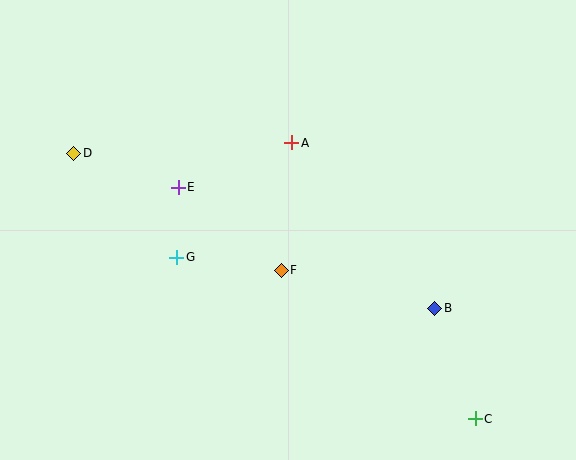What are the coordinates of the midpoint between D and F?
The midpoint between D and F is at (177, 212).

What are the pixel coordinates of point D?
Point D is at (74, 153).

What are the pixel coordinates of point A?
Point A is at (292, 143).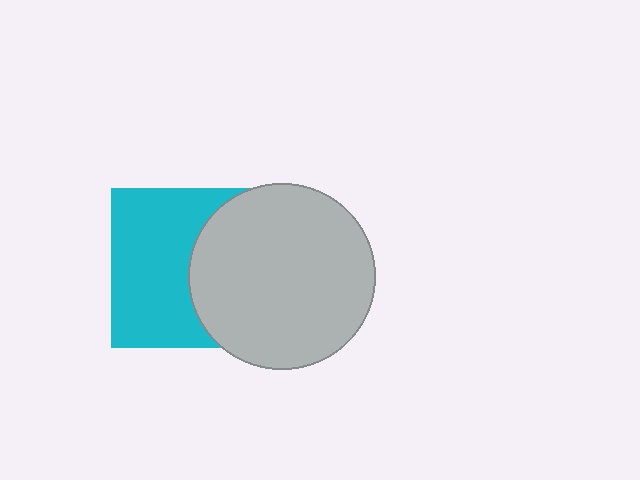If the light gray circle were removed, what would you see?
You would see the complete cyan square.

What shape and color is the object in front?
The object in front is a light gray circle.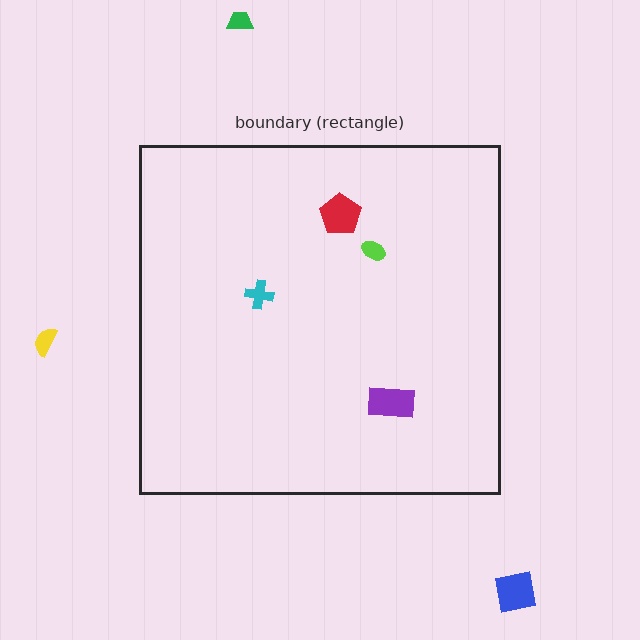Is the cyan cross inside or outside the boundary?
Inside.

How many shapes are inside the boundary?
4 inside, 3 outside.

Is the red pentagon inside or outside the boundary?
Inside.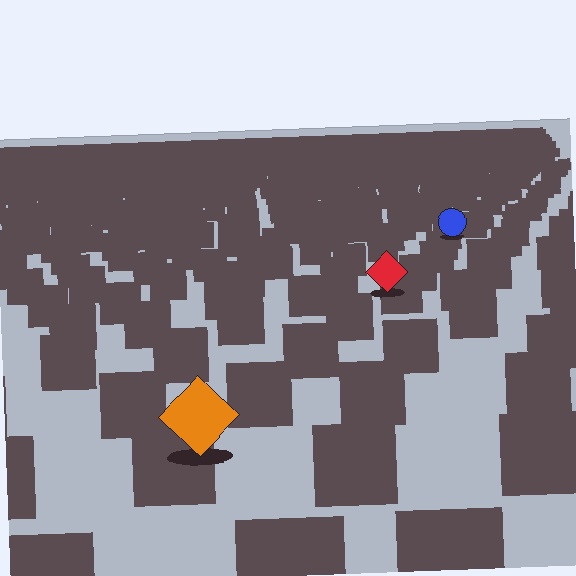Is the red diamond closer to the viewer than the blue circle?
Yes. The red diamond is closer — you can tell from the texture gradient: the ground texture is coarser near it.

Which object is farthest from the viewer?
The blue circle is farthest from the viewer. It appears smaller and the ground texture around it is denser.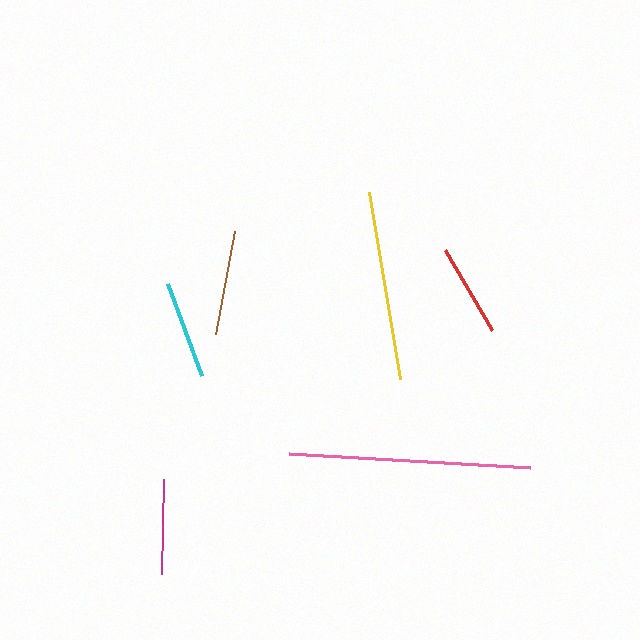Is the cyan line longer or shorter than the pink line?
The pink line is longer than the cyan line.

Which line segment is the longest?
The pink line is the longest at approximately 242 pixels.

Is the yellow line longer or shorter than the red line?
The yellow line is longer than the red line.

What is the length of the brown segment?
The brown segment is approximately 105 pixels long.